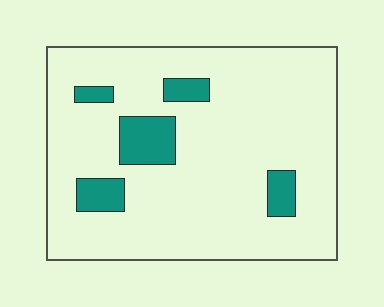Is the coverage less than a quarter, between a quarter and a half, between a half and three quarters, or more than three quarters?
Less than a quarter.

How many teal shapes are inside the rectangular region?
5.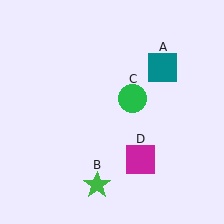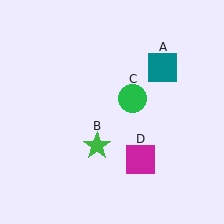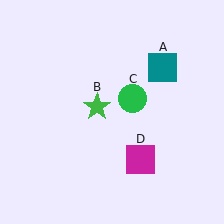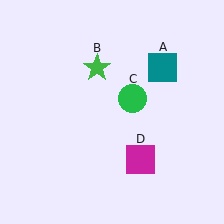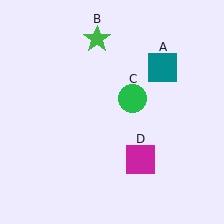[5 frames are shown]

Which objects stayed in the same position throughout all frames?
Teal square (object A) and green circle (object C) and magenta square (object D) remained stationary.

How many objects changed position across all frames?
1 object changed position: green star (object B).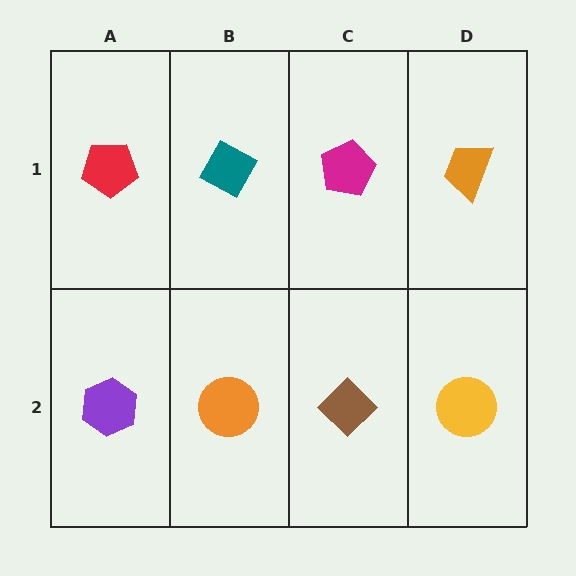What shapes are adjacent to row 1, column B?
An orange circle (row 2, column B), a red pentagon (row 1, column A), a magenta pentagon (row 1, column C).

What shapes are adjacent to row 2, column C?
A magenta pentagon (row 1, column C), an orange circle (row 2, column B), a yellow circle (row 2, column D).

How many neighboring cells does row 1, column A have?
2.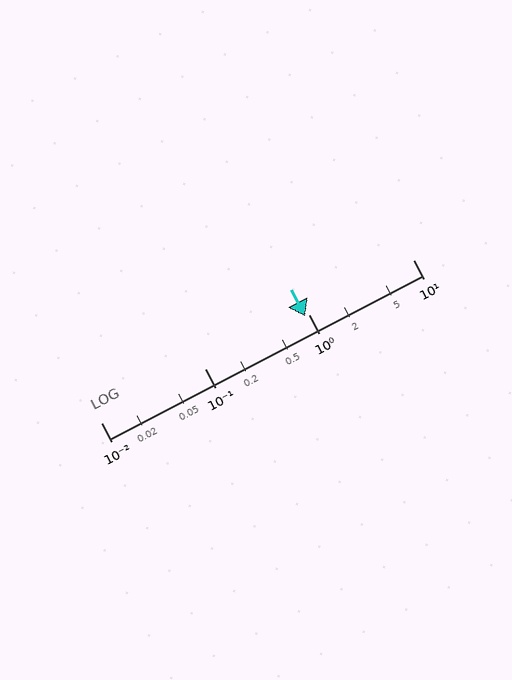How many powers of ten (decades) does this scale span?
The scale spans 3 decades, from 0.01 to 10.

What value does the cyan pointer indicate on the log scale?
The pointer indicates approximately 0.93.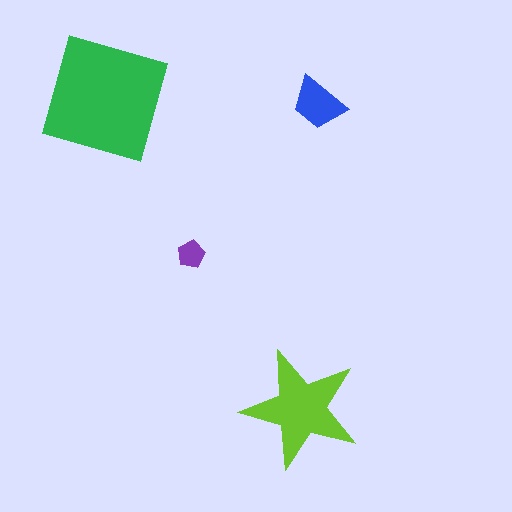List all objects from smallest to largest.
The purple pentagon, the blue trapezoid, the lime star, the green square.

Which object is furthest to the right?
The blue trapezoid is rightmost.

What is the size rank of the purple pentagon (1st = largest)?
4th.